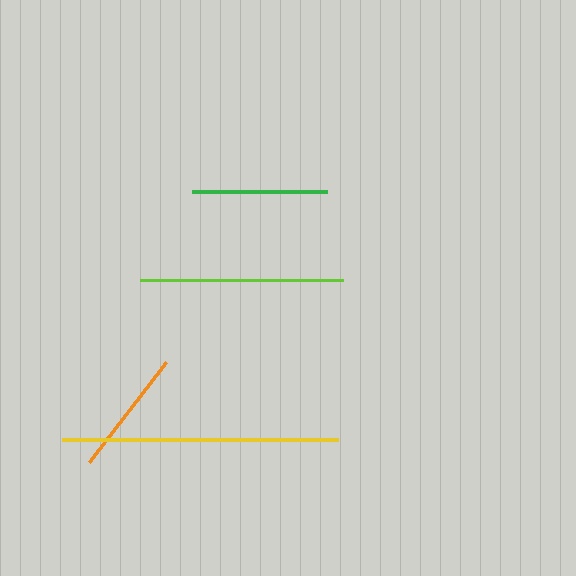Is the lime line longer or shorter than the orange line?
The lime line is longer than the orange line.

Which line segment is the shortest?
The orange line is the shortest at approximately 126 pixels.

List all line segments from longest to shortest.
From longest to shortest: yellow, lime, green, orange.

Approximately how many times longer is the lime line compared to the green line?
The lime line is approximately 1.5 times the length of the green line.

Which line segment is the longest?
The yellow line is the longest at approximately 276 pixels.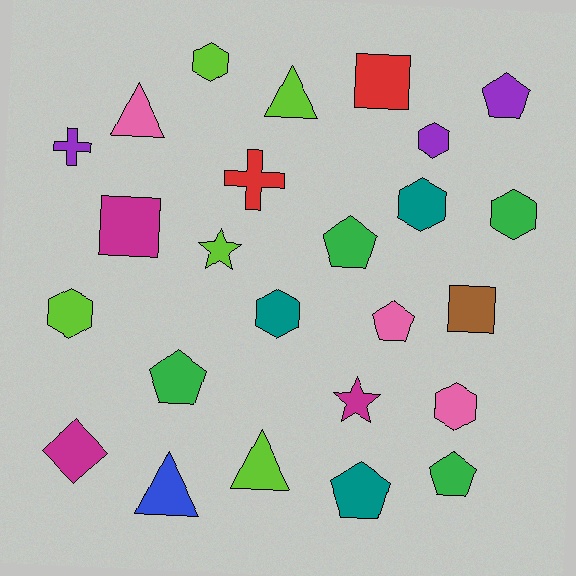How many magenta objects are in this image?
There are 3 magenta objects.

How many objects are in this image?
There are 25 objects.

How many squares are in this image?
There are 3 squares.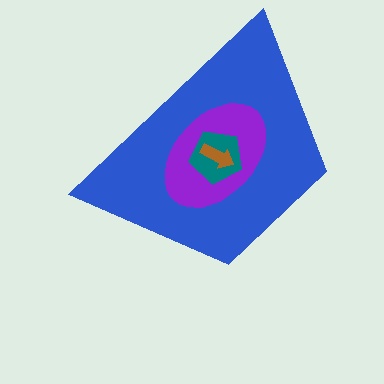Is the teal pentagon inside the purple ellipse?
Yes.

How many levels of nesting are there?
4.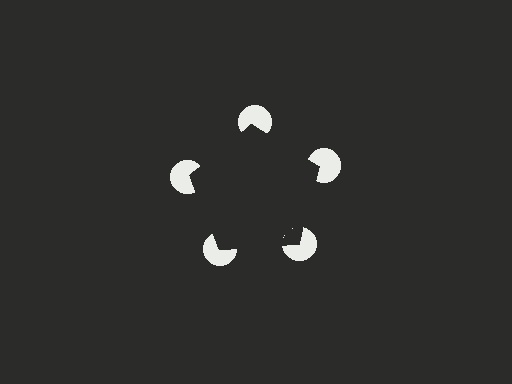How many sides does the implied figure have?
5 sides.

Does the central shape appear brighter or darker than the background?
It typically appears slightly darker than the background, even though no actual brightness change is drawn.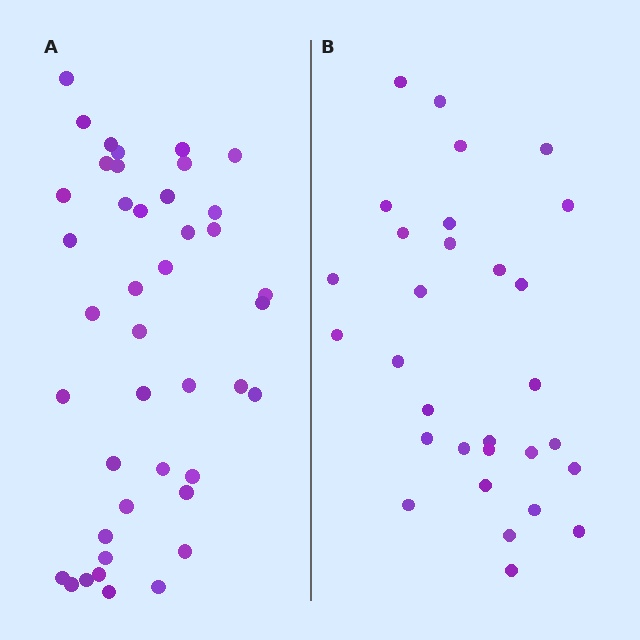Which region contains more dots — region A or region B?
Region A (the left region) has more dots.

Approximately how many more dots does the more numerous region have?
Region A has roughly 12 or so more dots than region B.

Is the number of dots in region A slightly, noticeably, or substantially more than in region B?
Region A has noticeably more, but not dramatically so. The ratio is roughly 1.4 to 1.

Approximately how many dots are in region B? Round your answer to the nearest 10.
About 30 dots.